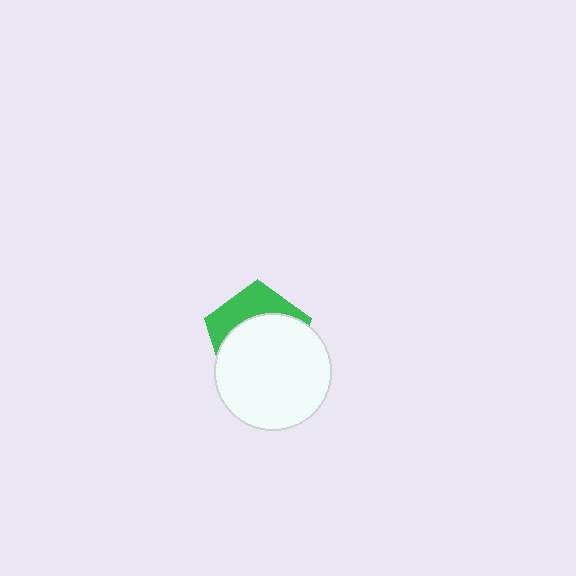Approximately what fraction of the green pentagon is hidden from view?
Roughly 65% of the green pentagon is hidden behind the white circle.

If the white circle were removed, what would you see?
You would see the complete green pentagon.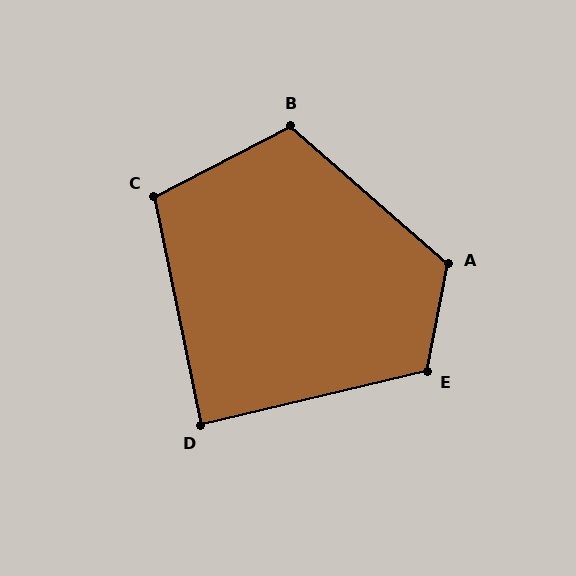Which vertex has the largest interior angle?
A, at approximately 120 degrees.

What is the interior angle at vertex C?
Approximately 106 degrees (obtuse).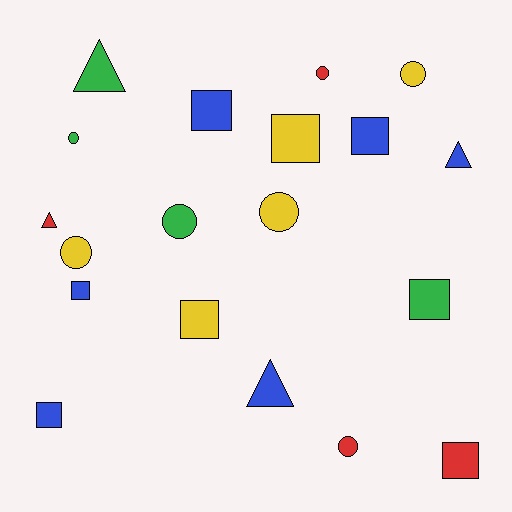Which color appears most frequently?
Blue, with 6 objects.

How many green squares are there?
There is 1 green square.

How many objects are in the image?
There are 19 objects.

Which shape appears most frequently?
Square, with 8 objects.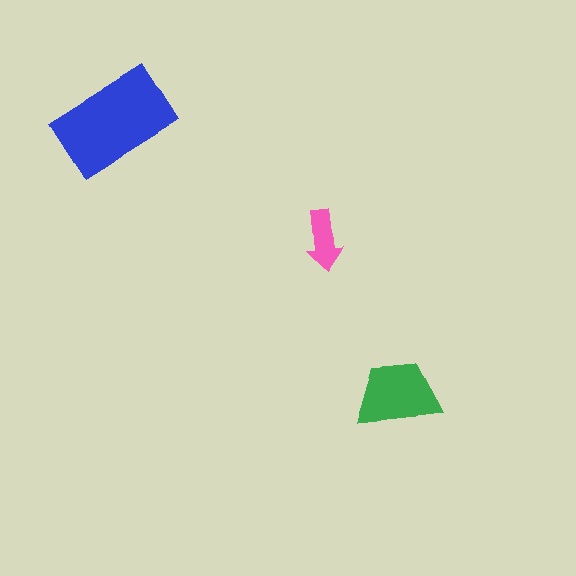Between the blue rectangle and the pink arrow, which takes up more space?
The blue rectangle.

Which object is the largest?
The blue rectangle.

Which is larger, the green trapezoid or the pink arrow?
The green trapezoid.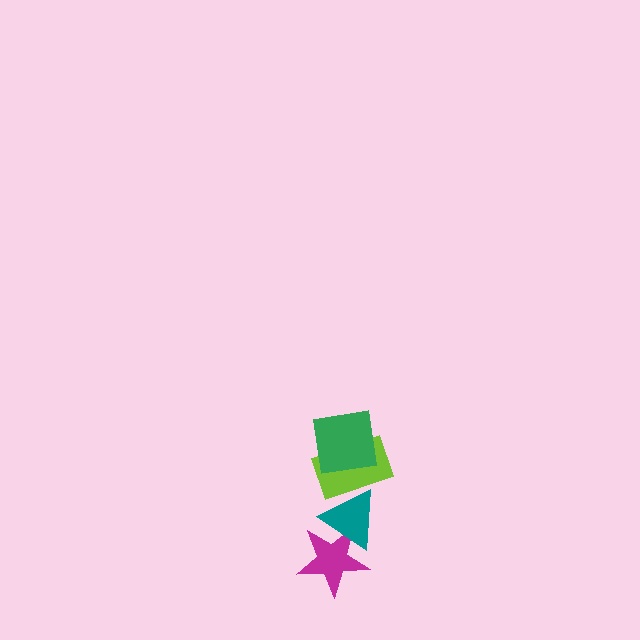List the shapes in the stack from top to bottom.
From top to bottom: the green square, the lime rectangle, the teal triangle, the magenta star.